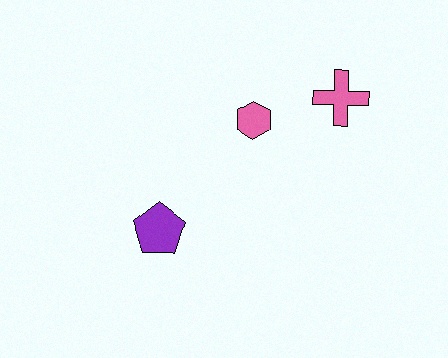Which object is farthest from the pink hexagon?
The purple pentagon is farthest from the pink hexagon.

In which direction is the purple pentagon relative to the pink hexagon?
The purple pentagon is below the pink hexagon.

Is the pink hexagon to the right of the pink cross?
No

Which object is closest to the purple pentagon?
The pink hexagon is closest to the purple pentagon.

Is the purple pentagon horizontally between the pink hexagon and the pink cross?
No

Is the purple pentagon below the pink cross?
Yes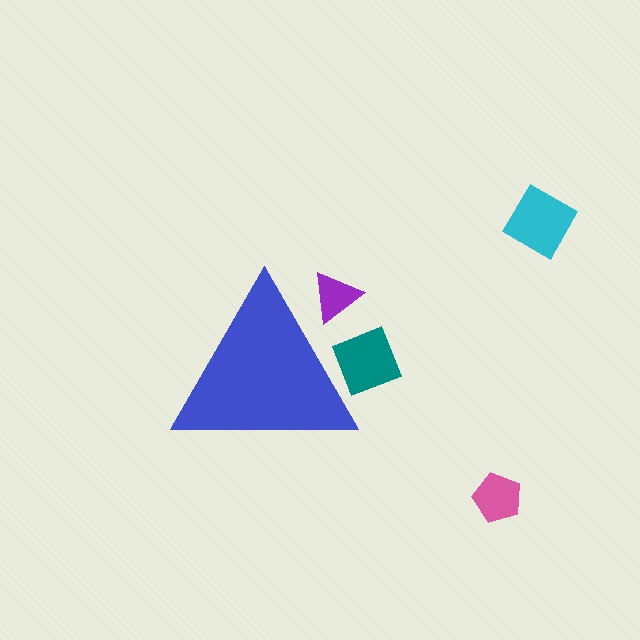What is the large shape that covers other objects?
A blue triangle.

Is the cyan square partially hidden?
No, the cyan square is fully visible.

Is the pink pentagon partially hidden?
No, the pink pentagon is fully visible.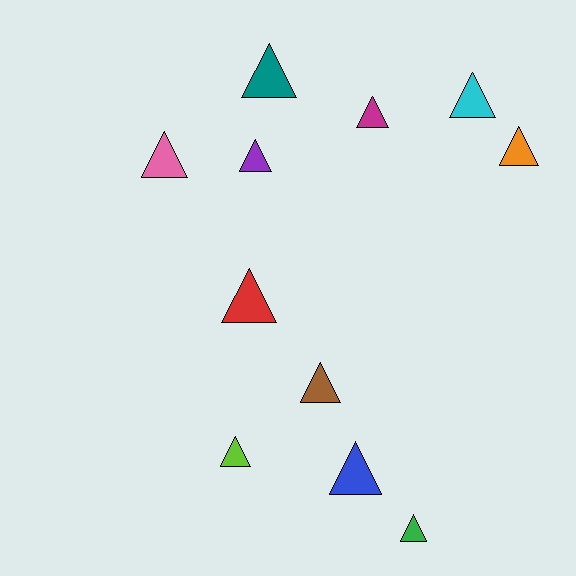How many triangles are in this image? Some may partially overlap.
There are 11 triangles.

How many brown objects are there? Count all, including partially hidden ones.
There is 1 brown object.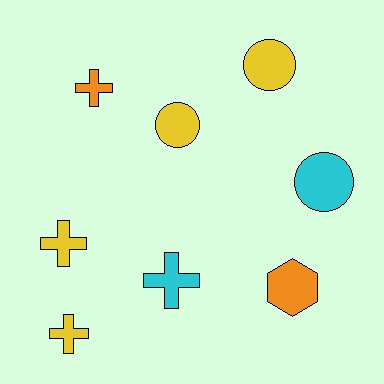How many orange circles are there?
There are no orange circles.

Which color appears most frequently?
Yellow, with 4 objects.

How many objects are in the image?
There are 8 objects.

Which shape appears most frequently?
Cross, with 4 objects.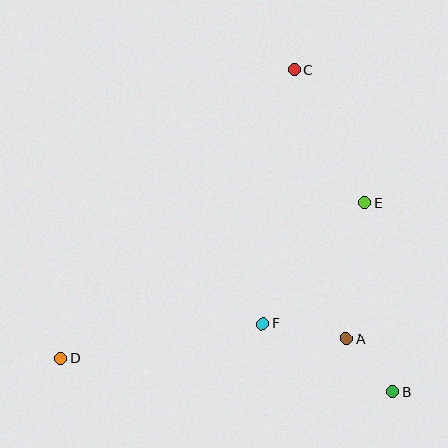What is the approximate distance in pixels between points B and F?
The distance between B and F is approximately 147 pixels.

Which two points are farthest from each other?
Points C and D are farthest from each other.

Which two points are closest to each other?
Points A and B are closest to each other.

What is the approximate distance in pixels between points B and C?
The distance between B and C is approximately 337 pixels.